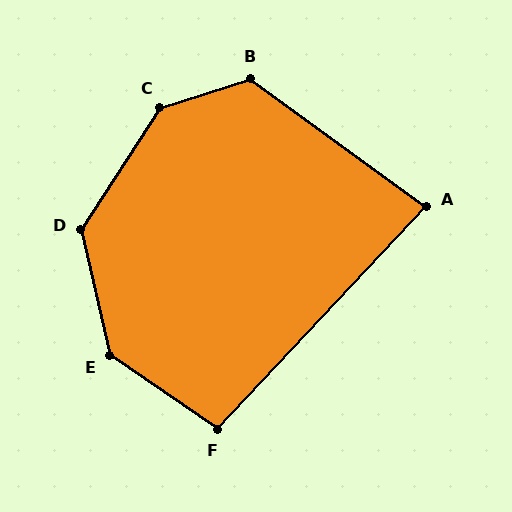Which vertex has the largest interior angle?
C, at approximately 140 degrees.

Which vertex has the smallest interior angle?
A, at approximately 83 degrees.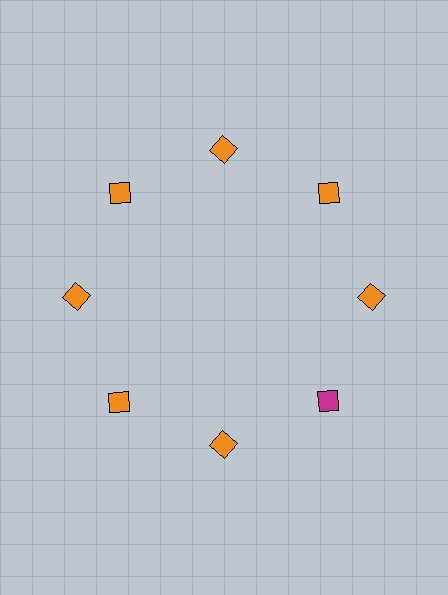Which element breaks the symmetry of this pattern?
The magenta diamond at roughly the 4 o'clock position breaks the symmetry. All other shapes are orange diamonds.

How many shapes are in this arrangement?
There are 8 shapes arranged in a ring pattern.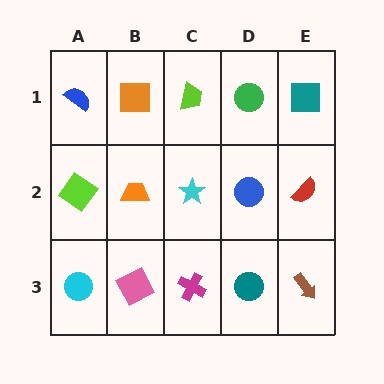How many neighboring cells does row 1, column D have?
3.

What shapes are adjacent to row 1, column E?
A red semicircle (row 2, column E), a green circle (row 1, column D).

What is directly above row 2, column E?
A teal square.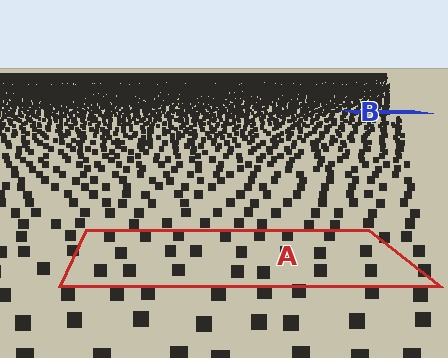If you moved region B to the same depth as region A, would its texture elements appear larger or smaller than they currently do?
They would appear larger. At a closer depth, the same texture elements are projected at a bigger on-screen size.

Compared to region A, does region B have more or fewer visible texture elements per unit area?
Region B has more texture elements per unit area — they are packed more densely because it is farther away.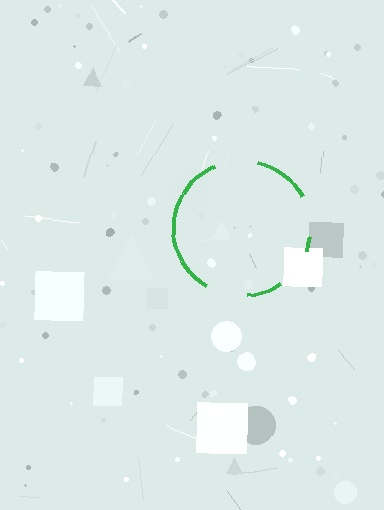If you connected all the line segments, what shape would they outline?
They would outline a circle.